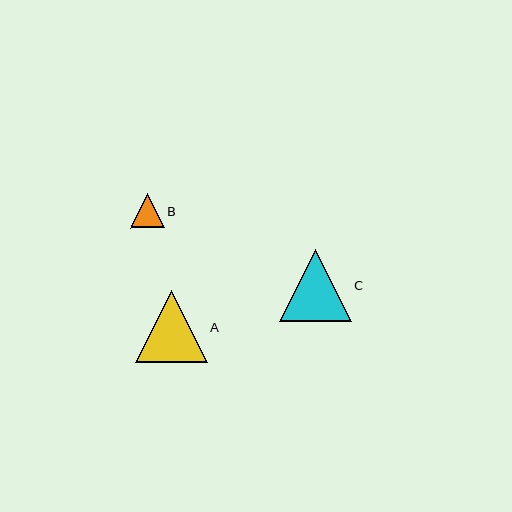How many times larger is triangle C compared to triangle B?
Triangle C is approximately 2.1 times the size of triangle B.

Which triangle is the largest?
Triangle A is the largest with a size of approximately 72 pixels.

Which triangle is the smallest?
Triangle B is the smallest with a size of approximately 34 pixels.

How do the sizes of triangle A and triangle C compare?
Triangle A and triangle C are approximately the same size.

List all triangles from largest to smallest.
From largest to smallest: A, C, B.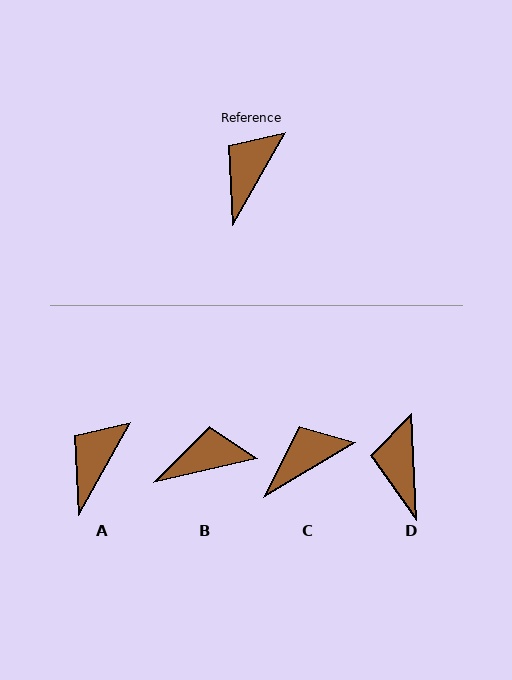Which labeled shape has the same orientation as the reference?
A.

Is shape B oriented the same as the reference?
No, it is off by about 48 degrees.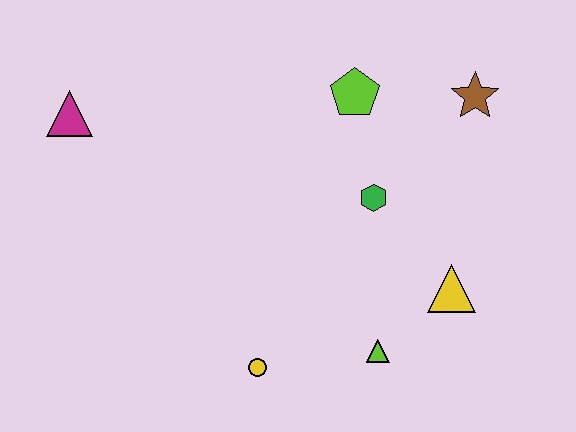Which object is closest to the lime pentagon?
The green hexagon is closest to the lime pentagon.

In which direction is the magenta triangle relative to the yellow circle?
The magenta triangle is above the yellow circle.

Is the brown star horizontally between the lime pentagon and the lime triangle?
No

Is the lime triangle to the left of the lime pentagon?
No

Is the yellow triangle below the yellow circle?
No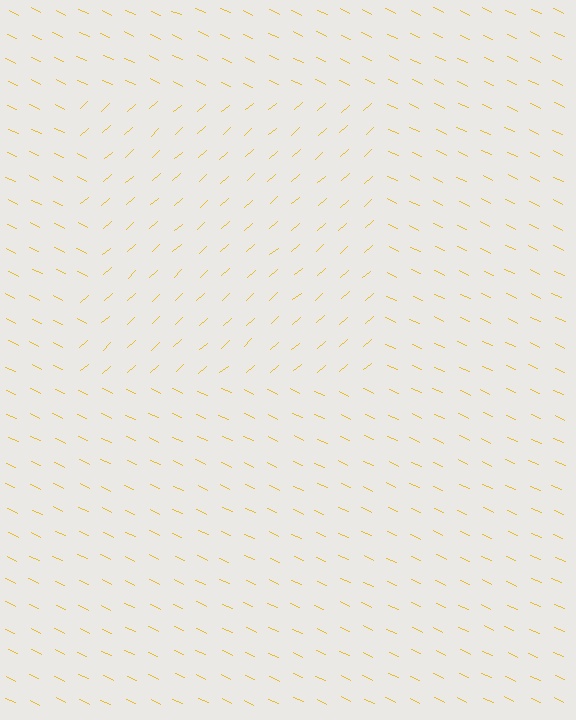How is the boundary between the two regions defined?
The boundary is defined purely by a change in line orientation (approximately 67 degrees difference). All lines are the same color and thickness.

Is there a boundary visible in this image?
Yes, there is a texture boundary formed by a change in line orientation.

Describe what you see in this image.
The image is filled with small yellow line segments. A rectangle region in the image has lines oriented differently from the surrounding lines, creating a visible texture boundary.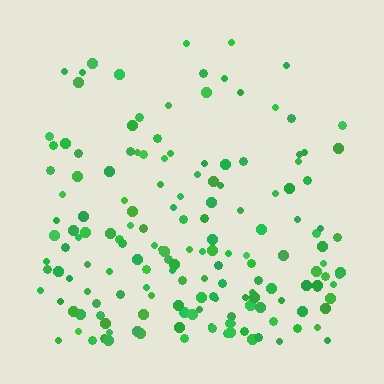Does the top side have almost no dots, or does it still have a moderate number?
Still a moderate number, just noticeably fewer than the bottom.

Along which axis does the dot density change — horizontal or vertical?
Vertical.